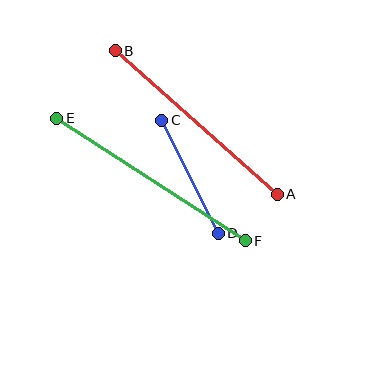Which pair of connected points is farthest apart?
Points E and F are farthest apart.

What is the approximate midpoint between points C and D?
The midpoint is at approximately (190, 177) pixels.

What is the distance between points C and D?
The distance is approximately 126 pixels.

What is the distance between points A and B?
The distance is approximately 216 pixels.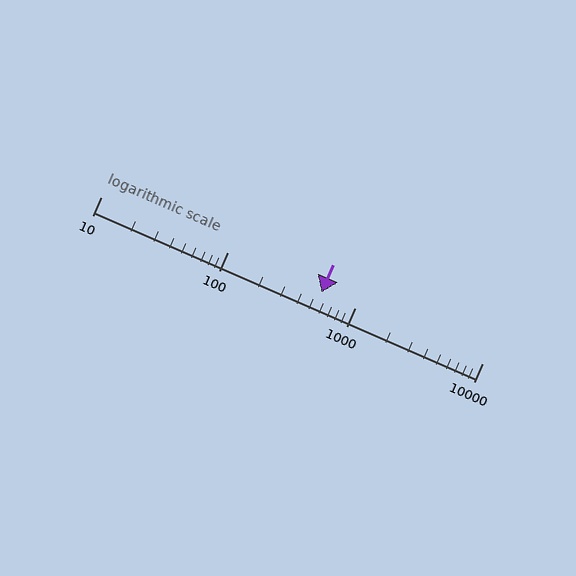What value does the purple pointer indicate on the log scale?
The pointer indicates approximately 540.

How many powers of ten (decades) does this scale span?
The scale spans 3 decades, from 10 to 10000.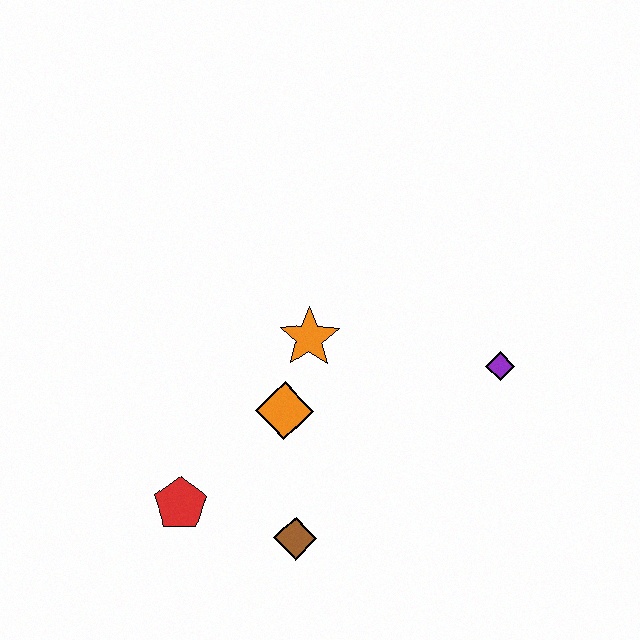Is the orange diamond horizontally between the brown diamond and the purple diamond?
No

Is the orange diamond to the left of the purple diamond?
Yes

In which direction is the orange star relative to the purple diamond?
The orange star is to the left of the purple diamond.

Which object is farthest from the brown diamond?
The purple diamond is farthest from the brown diamond.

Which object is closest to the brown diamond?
The red pentagon is closest to the brown diamond.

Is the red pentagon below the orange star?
Yes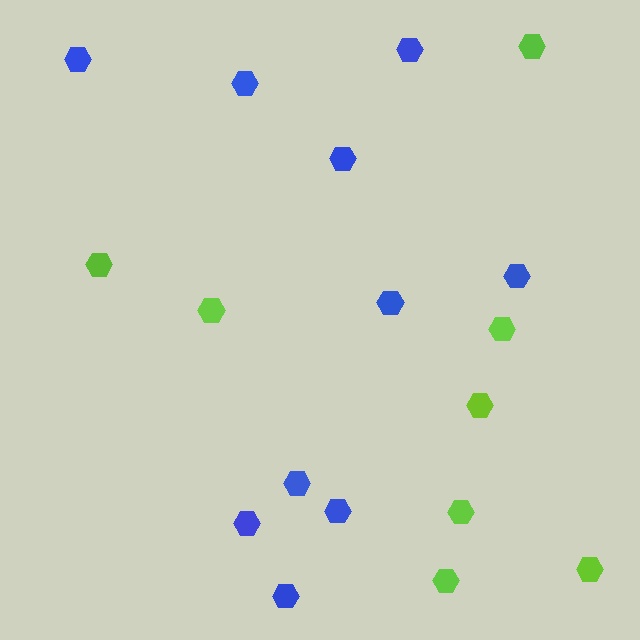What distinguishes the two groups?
There are 2 groups: one group of blue hexagons (10) and one group of lime hexagons (8).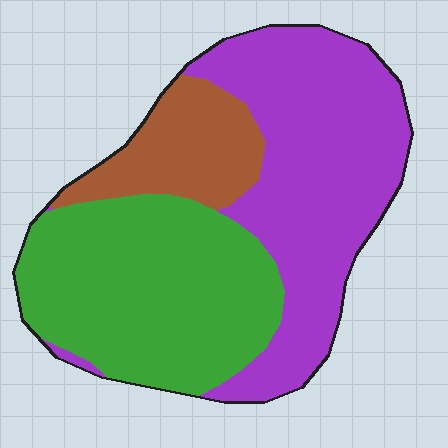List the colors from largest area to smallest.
From largest to smallest: purple, green, brown.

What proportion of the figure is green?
Green takes up between a third and a half of the figure.